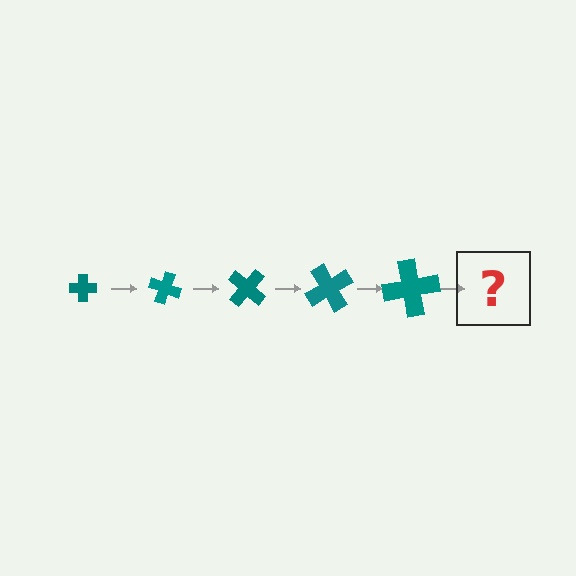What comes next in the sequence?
The next element should be a cross, larger than the previous one and rotated 100 degrees from the start.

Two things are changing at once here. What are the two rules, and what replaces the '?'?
The two rules are that the cross grows larger each step and it rotates 20 degrees each step. The '?' should be a cross, larger than the previous one and rotated 100 degrees from the start.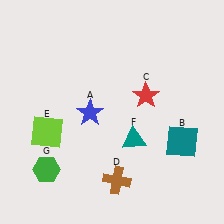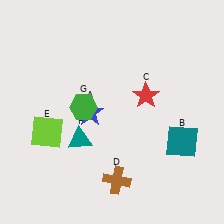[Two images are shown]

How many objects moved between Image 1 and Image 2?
2 objects moved between the two images.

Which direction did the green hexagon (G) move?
The green hexagon (G) moved up.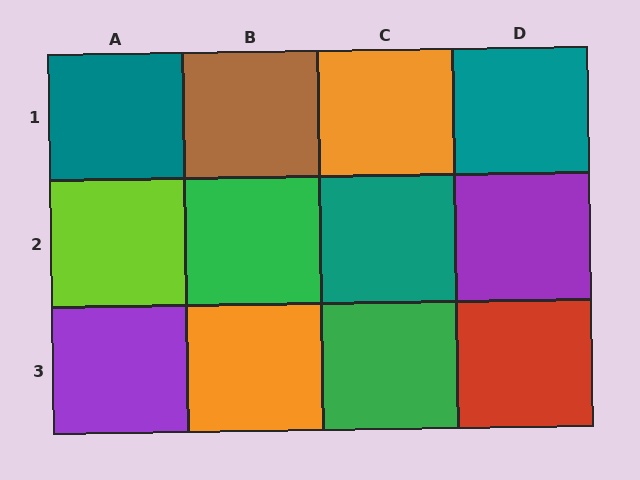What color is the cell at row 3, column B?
Orange.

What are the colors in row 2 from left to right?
Lime, green, teal, purple.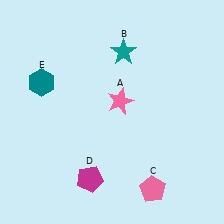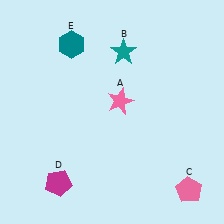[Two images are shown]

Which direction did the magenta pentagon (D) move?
The magenta pentagon (D) moved left.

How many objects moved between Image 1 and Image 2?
3 objects moved between the two images.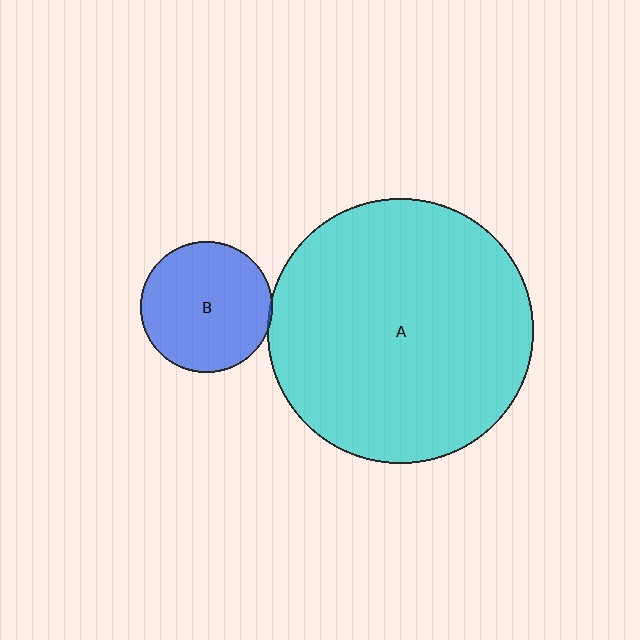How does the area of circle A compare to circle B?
Approximately 4.1 times.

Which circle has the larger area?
Circle A (cyan).